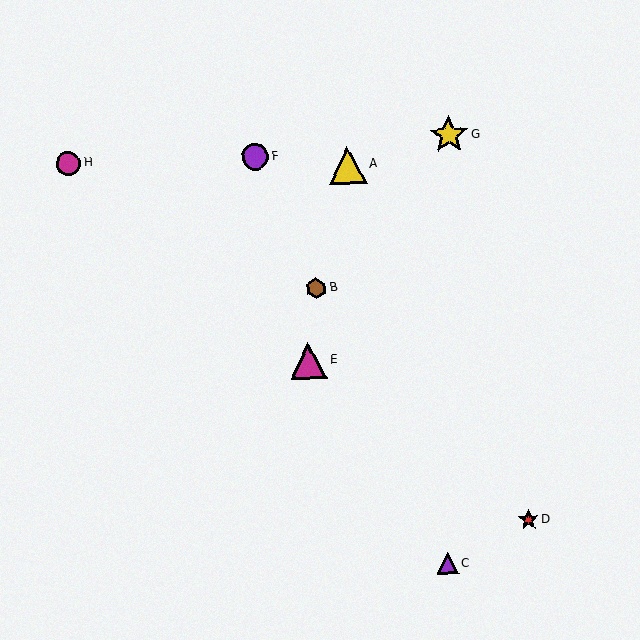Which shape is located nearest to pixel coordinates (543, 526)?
The red star (labeled D) at (529, 520) is nearest to that location.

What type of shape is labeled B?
Shape B is a brown hexagon.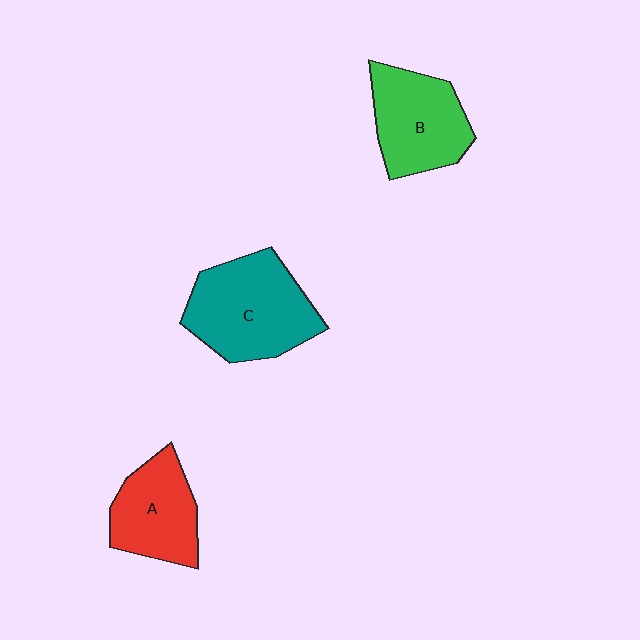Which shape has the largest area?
Shape C (teal).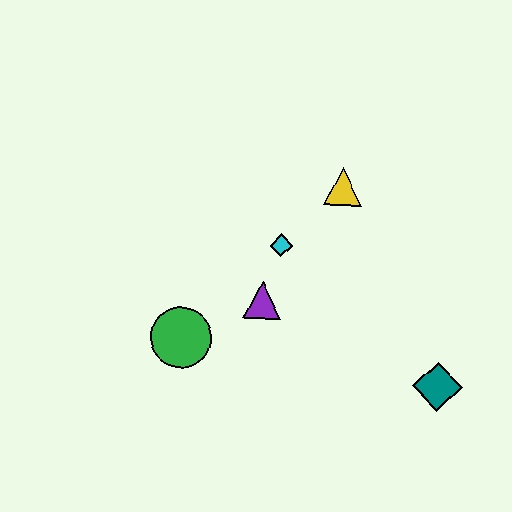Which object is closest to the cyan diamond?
The purple triangle is closest to the cyan diamond.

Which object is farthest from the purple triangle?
The teal diamond is farthest from the purple triangle.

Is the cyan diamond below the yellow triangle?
Yes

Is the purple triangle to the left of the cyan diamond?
Yes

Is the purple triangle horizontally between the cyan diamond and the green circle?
Yes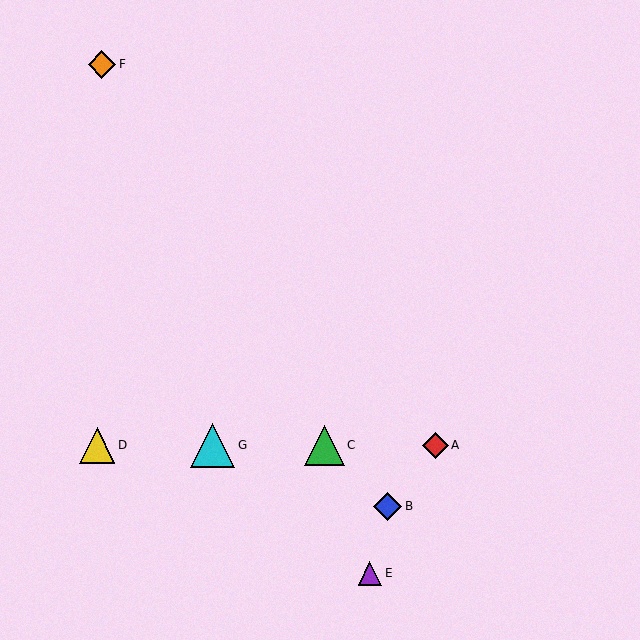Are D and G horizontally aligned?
Yes, both are at y≈445.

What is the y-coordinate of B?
Object B is at y≈506.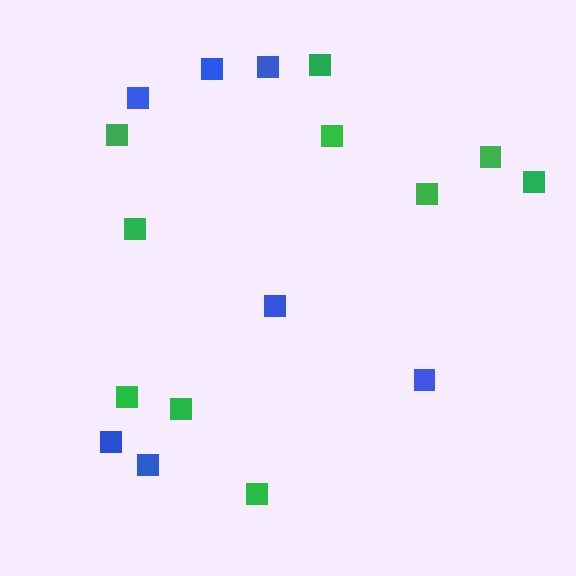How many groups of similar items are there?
There are 2 groups: one group of blue squares (7) and one group of green squares (10).